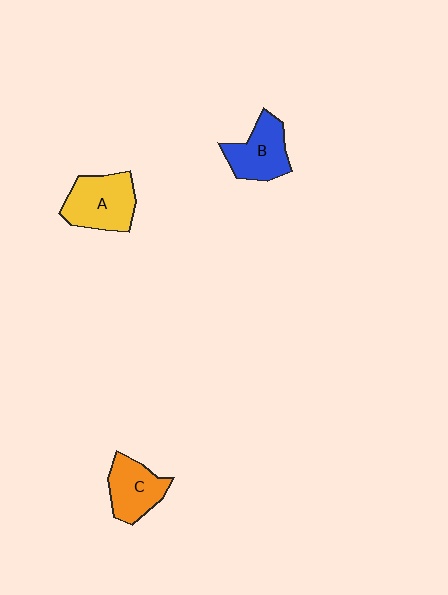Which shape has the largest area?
Shape A (yellow).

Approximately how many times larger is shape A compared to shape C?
Approximately 1.3 times.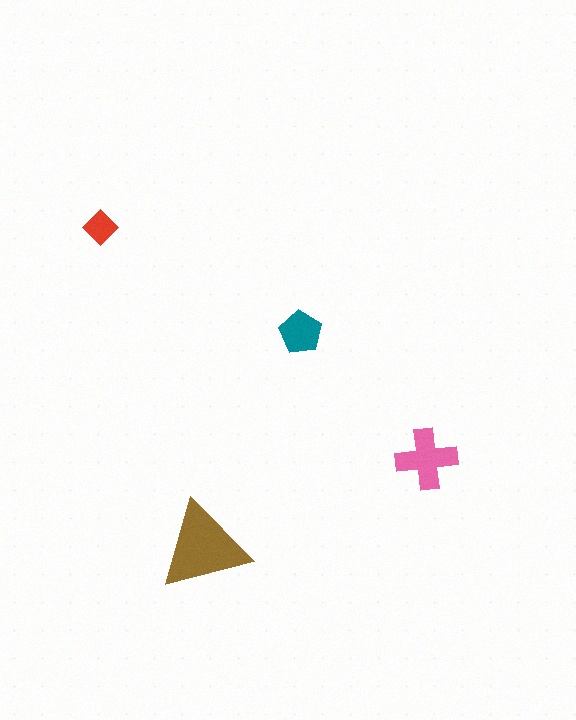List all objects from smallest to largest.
The red diamond, the teal pentagon, the pink cross, the brown triangle.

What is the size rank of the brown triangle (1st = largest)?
1st.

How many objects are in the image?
There are 4 objects in the image.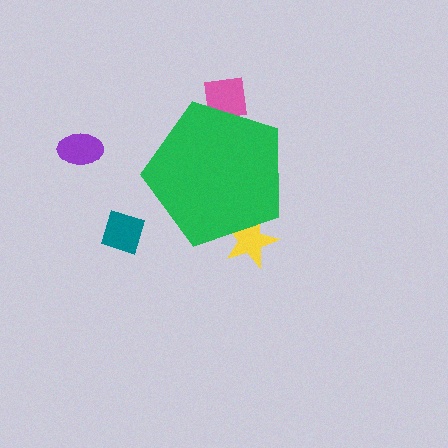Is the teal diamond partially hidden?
No, the teal diamond is fully visible.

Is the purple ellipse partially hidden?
No, the purple ellipse is fully visible.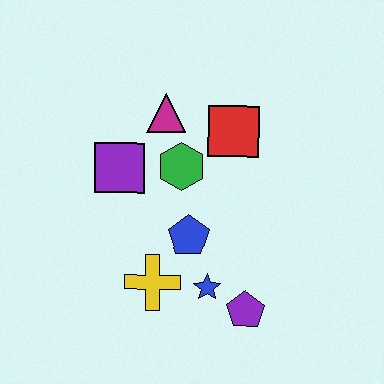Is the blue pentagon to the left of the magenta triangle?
No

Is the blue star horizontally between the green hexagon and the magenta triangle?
No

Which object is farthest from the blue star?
The magenta triangle is farthest from the blue star.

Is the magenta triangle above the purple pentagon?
Yes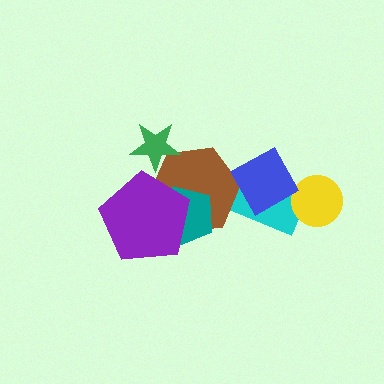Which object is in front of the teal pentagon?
The purple pentagon is in front of the teal pentagon.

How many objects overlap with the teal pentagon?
2 objects overlap with the teal pentagon.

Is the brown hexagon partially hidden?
Yes, it is partially covered by another shape.